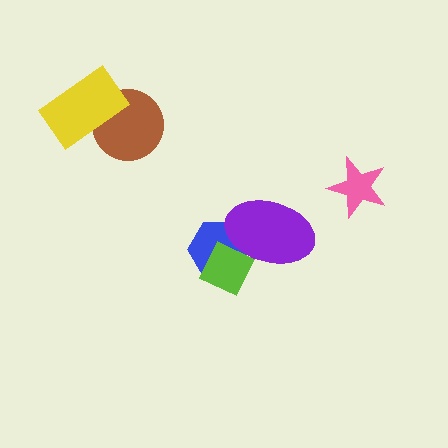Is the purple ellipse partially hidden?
Yes, it is partially covered by another shape.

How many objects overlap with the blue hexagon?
2 objects overlap with the blue hexagon.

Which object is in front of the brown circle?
The yellow rectangle is in front of the brown circle.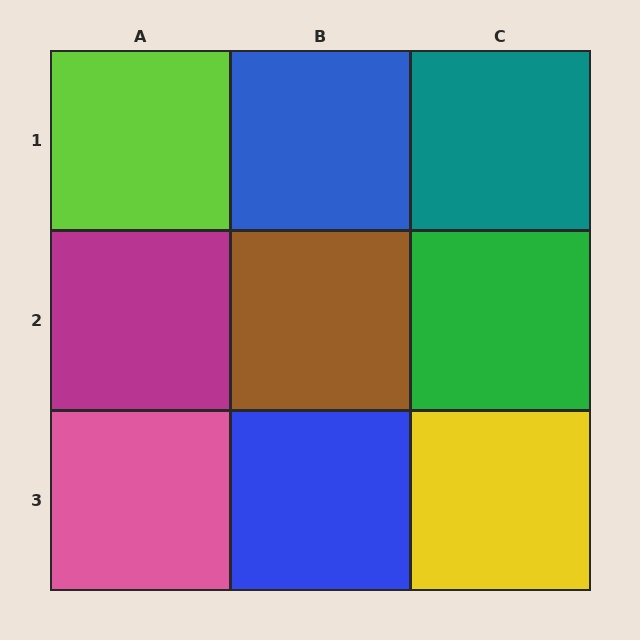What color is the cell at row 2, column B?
Brown.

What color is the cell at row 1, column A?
Lime.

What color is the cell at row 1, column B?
Blue.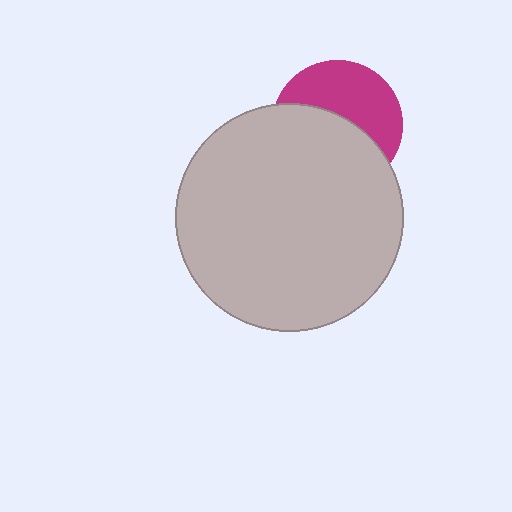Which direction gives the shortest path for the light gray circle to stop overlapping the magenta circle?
Moving down gives the shortest separation.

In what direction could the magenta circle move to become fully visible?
The magenta circle could move up. That would shift it out from behind the light gray circle entirely.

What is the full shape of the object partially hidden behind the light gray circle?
The partially hidden object is a magenta circle.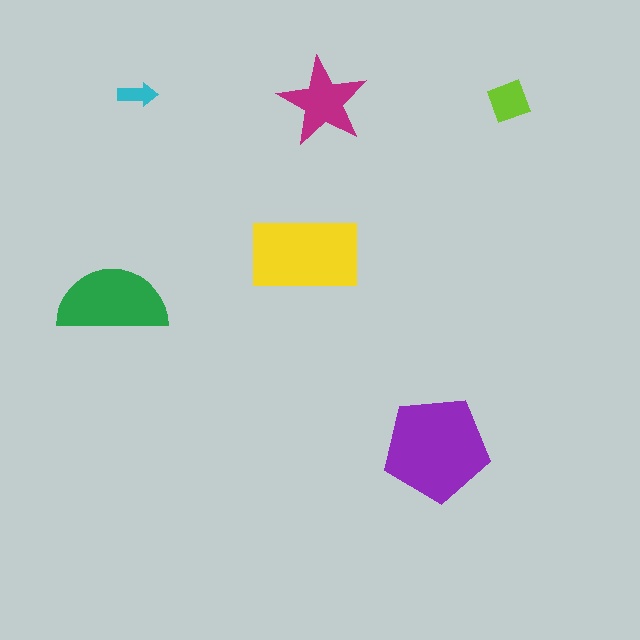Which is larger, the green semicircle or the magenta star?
The green semicircle.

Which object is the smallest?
The cyan arrow.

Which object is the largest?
The purple pentagon.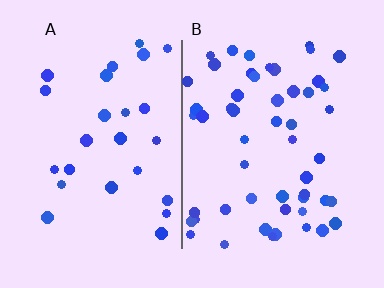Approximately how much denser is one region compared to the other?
Approximately 2.0× — region B over region A.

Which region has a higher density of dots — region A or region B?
B (the right).